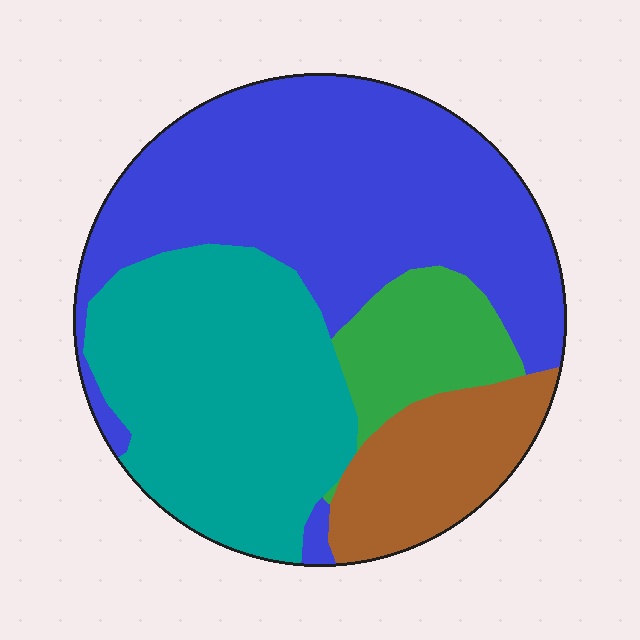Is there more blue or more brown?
Blue.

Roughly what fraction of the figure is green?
Green takes up less than a sixth of the figure.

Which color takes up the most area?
Blue, at roughly 45%.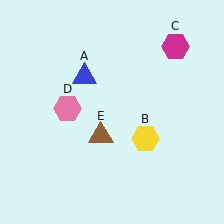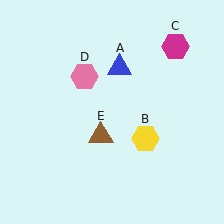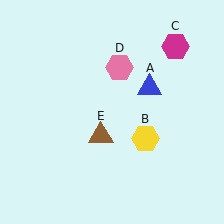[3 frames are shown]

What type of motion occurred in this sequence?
The blue triangle (object A), pink hexagon (object D) rotated clockwise around the center of the scene.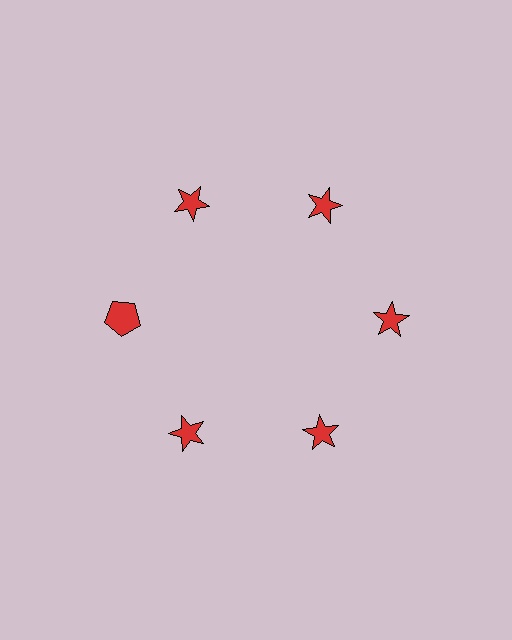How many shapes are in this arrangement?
There are 6 shapes arranged in a ring pattern.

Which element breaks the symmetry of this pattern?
The red pentagon at roughly the 9 o'clock position breaks the symmetry. All other shapes are red stars.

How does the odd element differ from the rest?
It has a different shape: pentagon instead of star.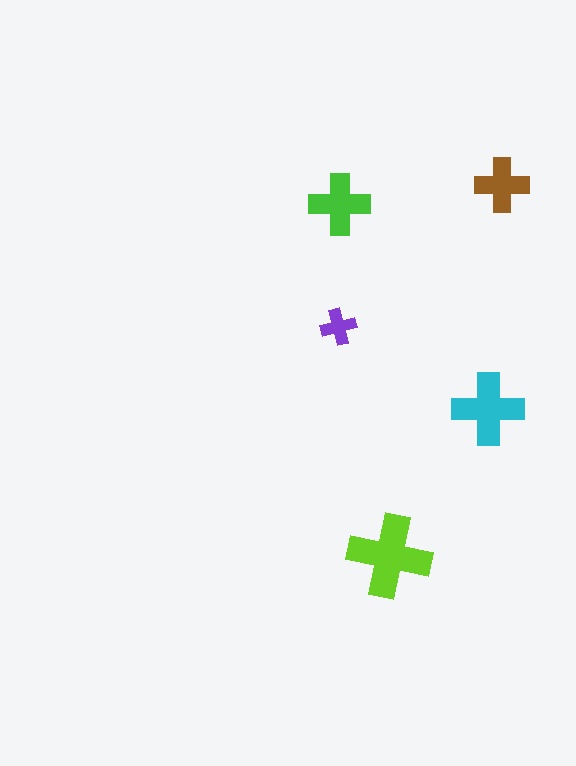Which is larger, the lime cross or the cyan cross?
The lime one.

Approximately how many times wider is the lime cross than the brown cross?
About 1.5 times wider.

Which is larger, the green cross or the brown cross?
The green one.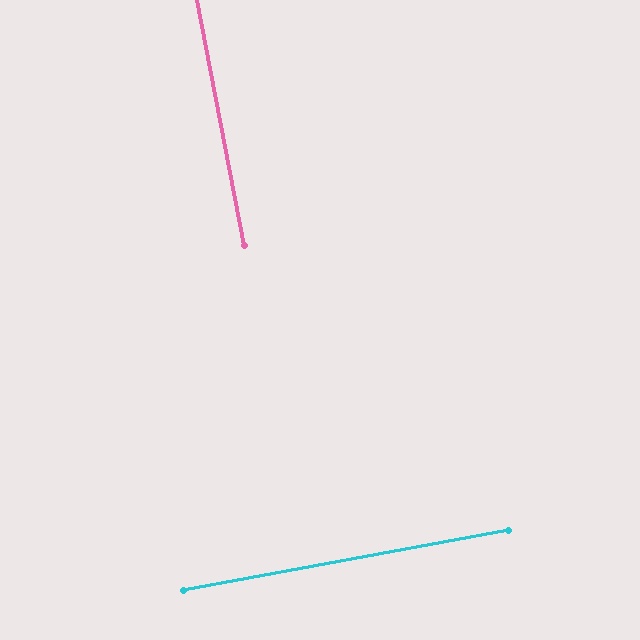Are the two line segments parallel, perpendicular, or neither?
Perpendicular — they meet at approximately 90°.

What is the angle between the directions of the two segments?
Approximately 90 degrees.